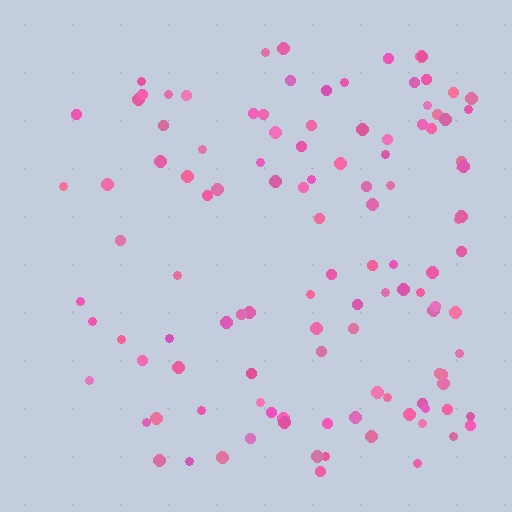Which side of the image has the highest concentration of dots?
The right.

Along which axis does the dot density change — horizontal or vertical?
Horizontal.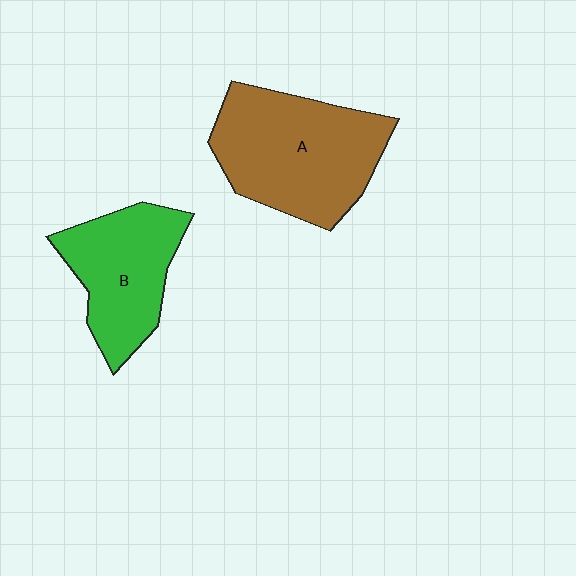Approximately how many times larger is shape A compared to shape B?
Approximately 1.4 times.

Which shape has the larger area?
Shape A (brown).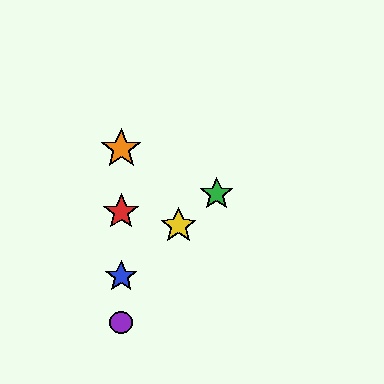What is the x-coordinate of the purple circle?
The purple circle is at x≈121.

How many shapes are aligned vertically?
4 shapes (the red star, the blue star, the purple circle, the orange star) are aligned vertically.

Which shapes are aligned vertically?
The red star, the blue star, the purple circle, the orange star are aligned vertically.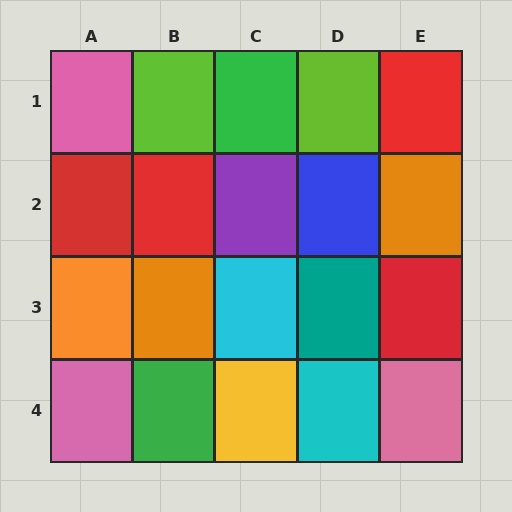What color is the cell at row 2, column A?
Red.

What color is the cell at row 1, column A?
Pink.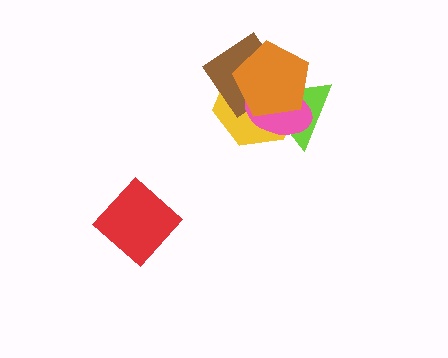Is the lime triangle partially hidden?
Yes, it is partially covered by another shape.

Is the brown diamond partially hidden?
Yes, it is partially covered by another shape.